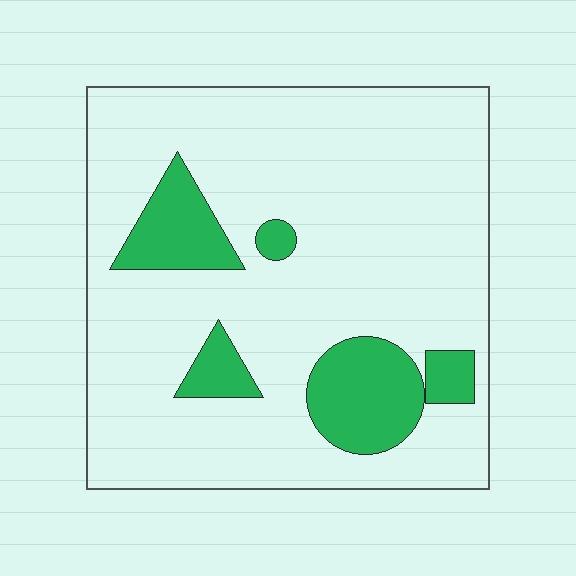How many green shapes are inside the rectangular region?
5.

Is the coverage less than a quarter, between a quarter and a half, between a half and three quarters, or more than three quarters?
Less than a quarter.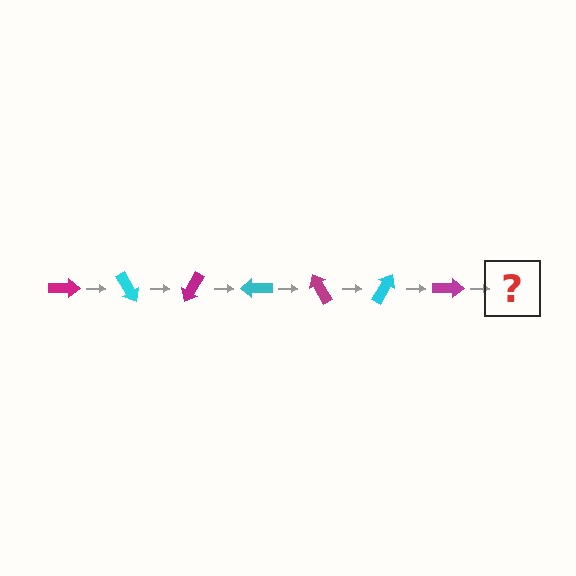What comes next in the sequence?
The next element should be a cyan arrow, rotated 420 degrees from the start.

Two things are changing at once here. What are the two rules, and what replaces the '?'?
The two rules are that it rotates 60 degrees each step and the color cycles through magenta and cyan. The '?' should be a cyan arrow, rotated 420 degrees from the start.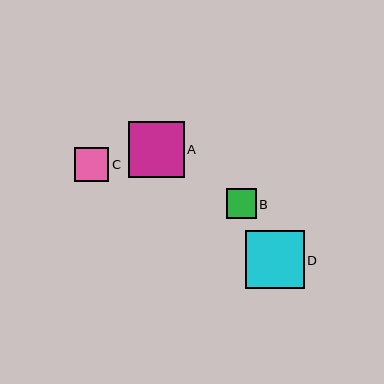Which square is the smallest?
Square B is the smallest with a size of approximately 30 pixels.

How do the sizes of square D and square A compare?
Square D and square A are approximately the same size.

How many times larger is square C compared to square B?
Square C is approximately 1.2 times the size of square B.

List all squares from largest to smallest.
From largest to smallest: D, A, C, B.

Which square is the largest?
Square D is the largest with a size of approximately 58 pixels.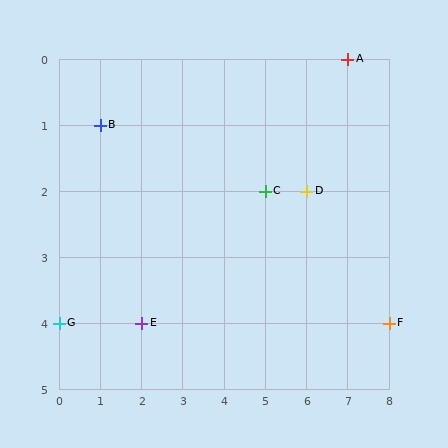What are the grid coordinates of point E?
Point E is at grid coordinates (2, 4).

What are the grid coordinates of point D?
Point D is at grid coordinates (6, 2).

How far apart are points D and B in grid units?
Points D and B are 5 columns and 1 row apart (about 5.1 grid units diagonally).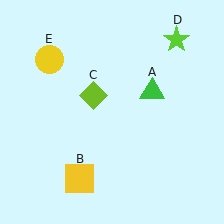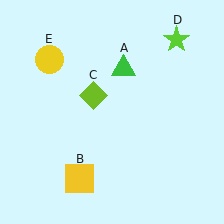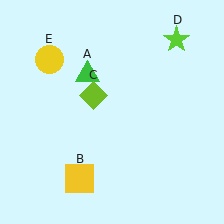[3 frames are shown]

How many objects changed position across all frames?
1 object changed position: green triangle (object A).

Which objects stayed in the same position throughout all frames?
Yellow square (object B) and lime diamond (object C) and lime star (object D) and yellow circle (object E) remained stationary.